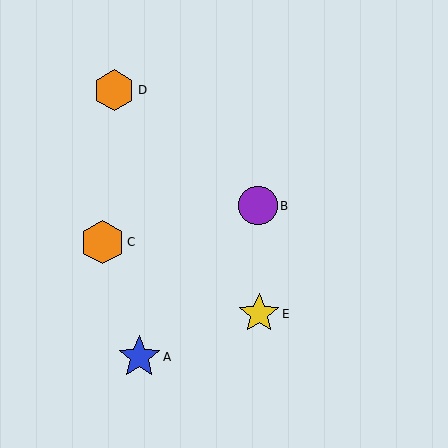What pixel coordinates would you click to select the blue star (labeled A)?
Click at (139, 357) to select the blue star A.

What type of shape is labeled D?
Shape D is an orange hexagon.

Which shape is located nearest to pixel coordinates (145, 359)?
The blue star (labeled A) at (139, 357) is nearest to that location.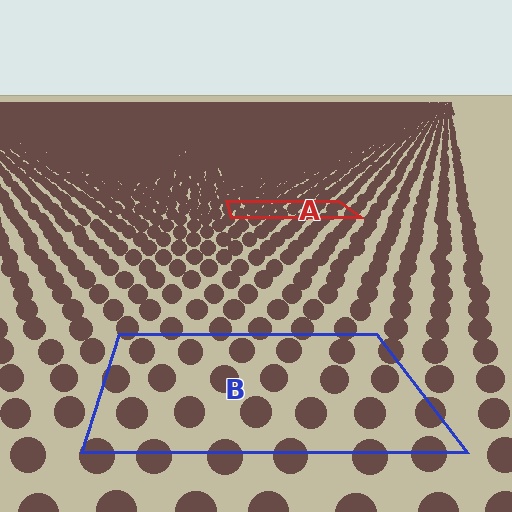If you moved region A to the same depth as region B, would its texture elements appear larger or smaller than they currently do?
They would appear larger. At a closer depth, the same texture elements are projected at a bigger on-screen size.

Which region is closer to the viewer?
Region B is closer. The texture elements there are larger and more spread out.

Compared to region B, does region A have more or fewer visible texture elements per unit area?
Region A has more texture elements per unit area — they are packed more densely because it is farther away.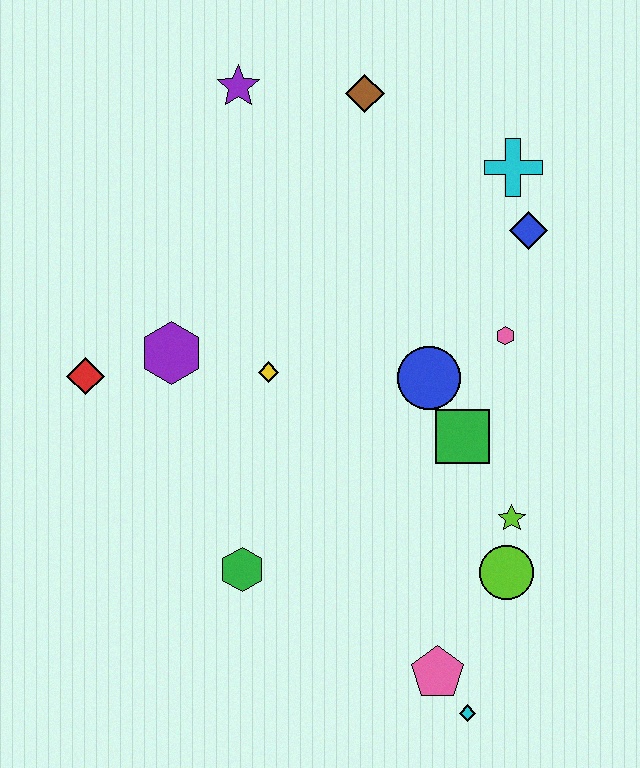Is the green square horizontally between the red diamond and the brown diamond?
No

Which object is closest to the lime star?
The lime circle is closest to the lime star.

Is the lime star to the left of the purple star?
No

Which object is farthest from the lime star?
The purple star is farthest from the lime star.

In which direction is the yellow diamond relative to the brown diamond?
The yellow diamond is below the brown diamond.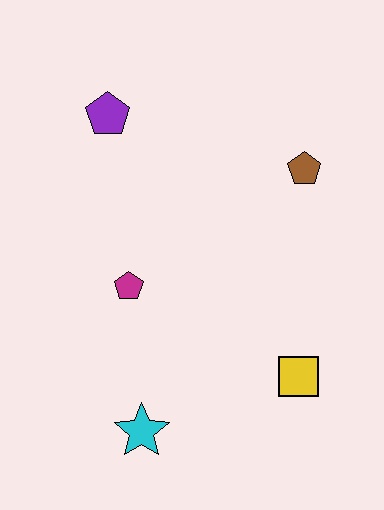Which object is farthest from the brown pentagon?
The cyan star is farthest from the brown pentagon.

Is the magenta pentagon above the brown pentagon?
No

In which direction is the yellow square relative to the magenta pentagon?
The yellow square is to the right of the magenta pentagon.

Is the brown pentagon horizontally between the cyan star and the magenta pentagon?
No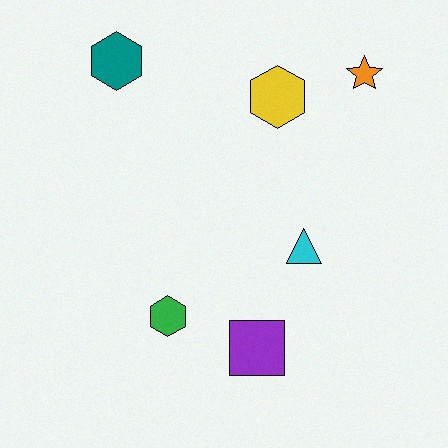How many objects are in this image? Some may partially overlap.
There are 6 objects.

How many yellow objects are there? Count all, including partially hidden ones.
There is 1 yellow object.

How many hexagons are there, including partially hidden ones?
There are 3 hexagons.